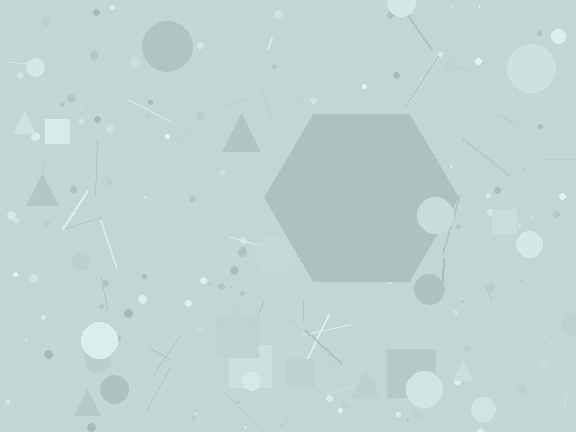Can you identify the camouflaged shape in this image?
The camouflaged shape is a hexagon.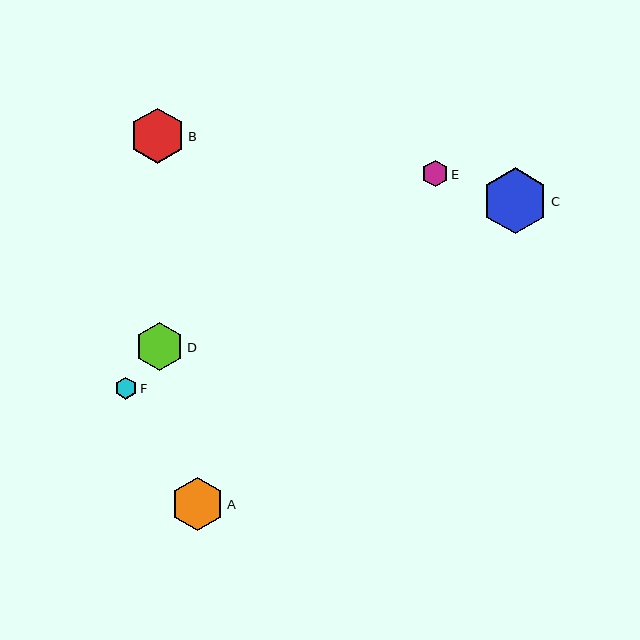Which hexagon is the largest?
Hexagon C is the largest with a size of approximately 66 pixels.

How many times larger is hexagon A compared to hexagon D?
Hexagon A is approximately 1.1 times the size of hexagon D.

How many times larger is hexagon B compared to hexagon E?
Hexagon B is approximately 2.1 times the size of hexagon E.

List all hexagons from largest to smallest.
From largest to smallest: C, B, A, D, E, F.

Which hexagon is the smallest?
Hexagon F is the smallest with a size of approximately 22 pixels.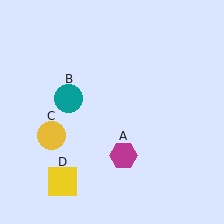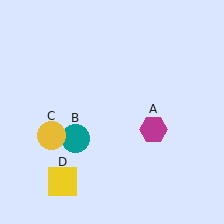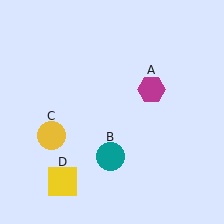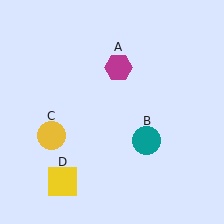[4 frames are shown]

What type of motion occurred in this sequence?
The magenta hexagon (object A), teal circle (object B) rotated counterclockwise around the center of the scene.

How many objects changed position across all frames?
2 objects changed position: magenta hexagon (object A), teal circle (object B).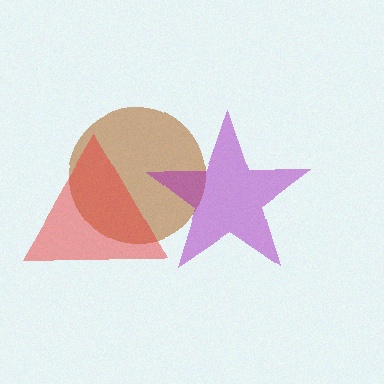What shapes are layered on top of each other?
The layered shapes are: a brown circle, a red triangle, a purple star.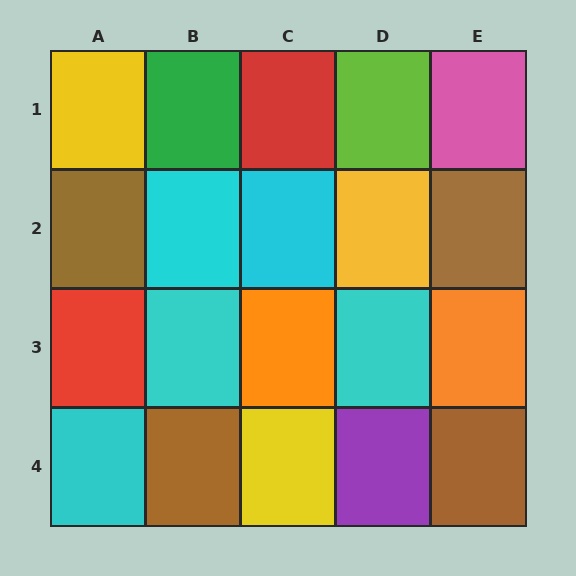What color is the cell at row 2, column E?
Brown.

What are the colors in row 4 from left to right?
Cyan, brown, yellow, purple, brown.